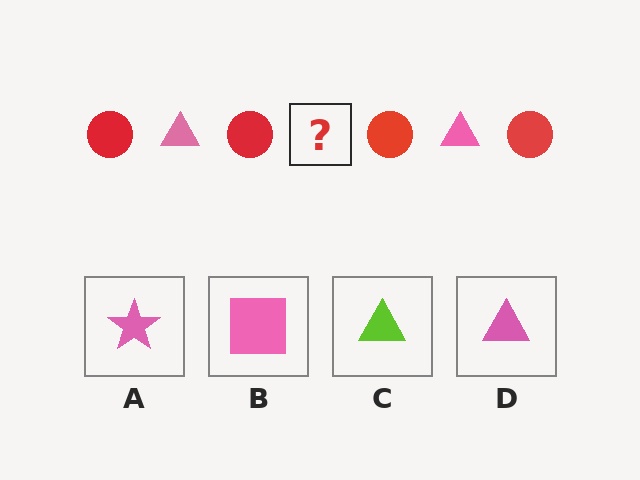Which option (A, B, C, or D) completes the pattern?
D.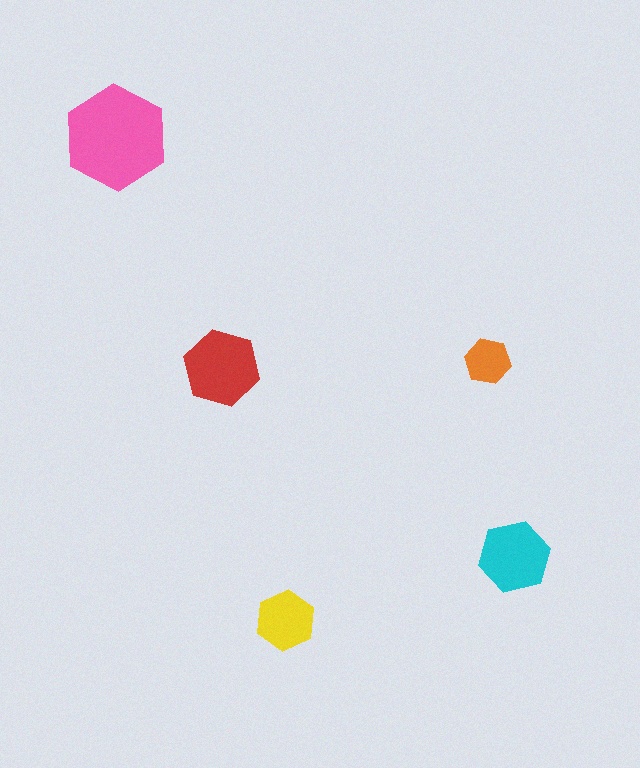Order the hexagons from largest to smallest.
the pink one, the red one, the cyan one, the yellow one, the orange one.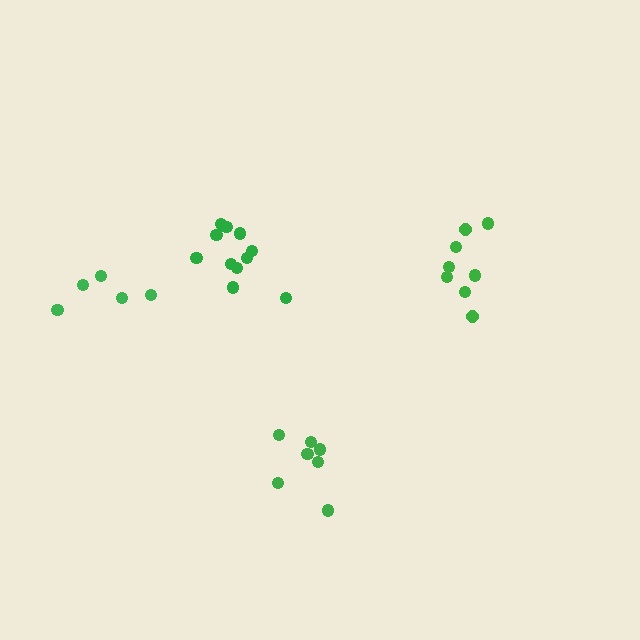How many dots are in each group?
Group 1: 11 dots, Group 2: 7 dots, Group 3: 8 dots, Group 4: 5 dots (31 total).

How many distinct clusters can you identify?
There are 4 distinct clusters.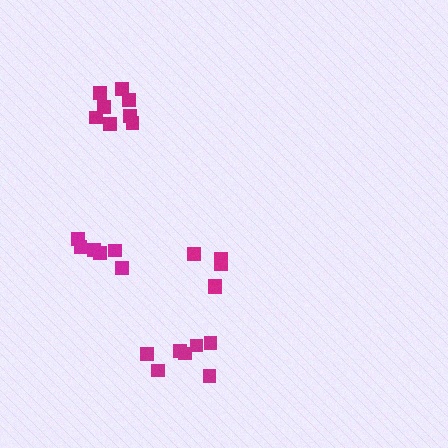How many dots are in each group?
Group 1: 8 dots, Group 2: 6 dots, Group 3: 7 dots, Group 4: 5 dots (26 total).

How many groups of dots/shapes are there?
There are 4 groups.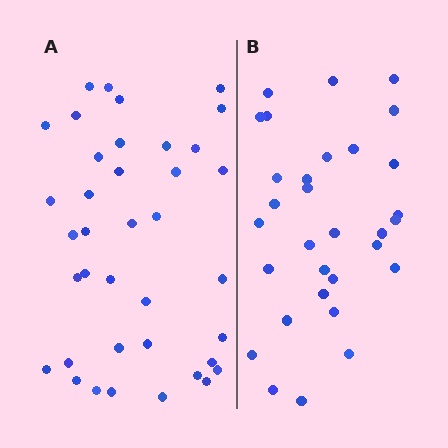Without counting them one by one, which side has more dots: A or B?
Region A (the left region) has more dots.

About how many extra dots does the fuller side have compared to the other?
Region A has roughly 8 or so more dots than region B.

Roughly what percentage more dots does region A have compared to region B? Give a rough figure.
About 25% more.